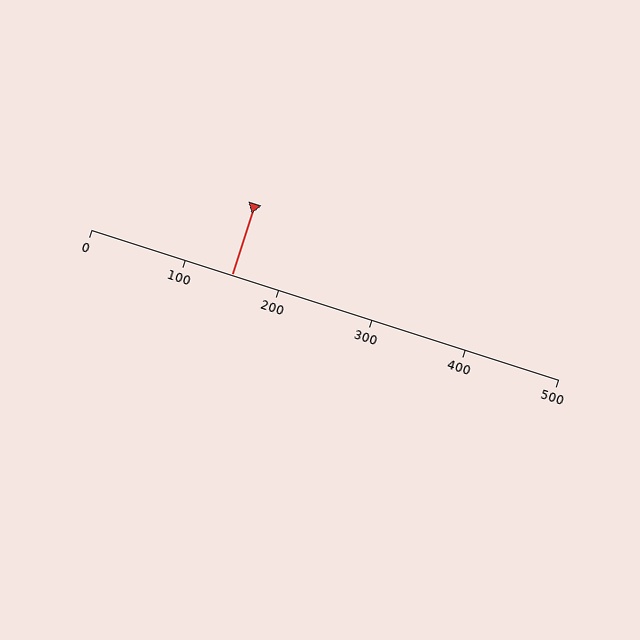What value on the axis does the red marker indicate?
The marker indicates approximately 150.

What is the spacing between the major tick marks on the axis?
The major ticks are spaced 100 apart.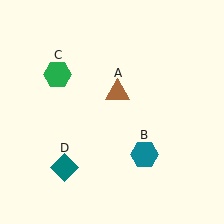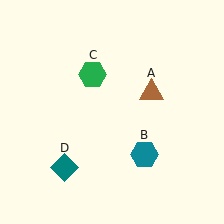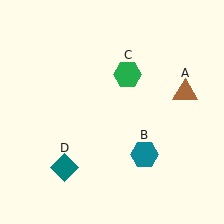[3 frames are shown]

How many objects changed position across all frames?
2 objects changed position: brown triangle (object A), green hexagon (object C).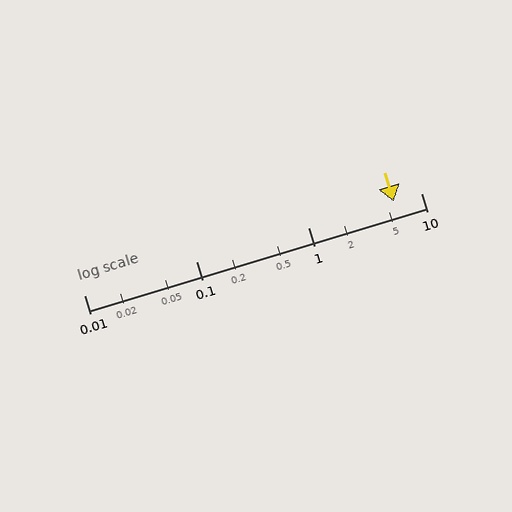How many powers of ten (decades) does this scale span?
The scale spans 3 decades, from 0.01 to 10.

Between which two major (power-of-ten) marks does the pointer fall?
The pointer is between 1 and 10.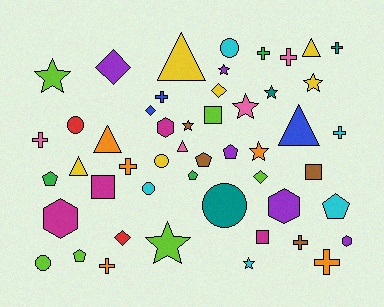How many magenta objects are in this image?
There are 4 magenta objects.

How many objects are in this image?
There are 50 objects.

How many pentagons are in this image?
There are 6 pentagons.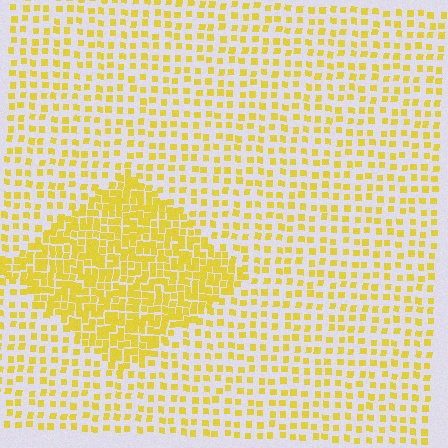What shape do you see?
I see a diamond.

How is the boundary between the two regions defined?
The boundary is defined by a change in element density (approximately 2.3x ratio). All elements are the same color, size, and shape.